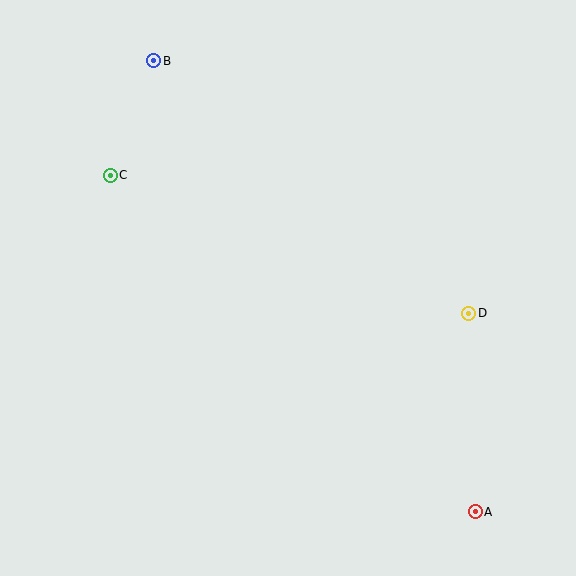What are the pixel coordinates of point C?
Point C is at (110, 175).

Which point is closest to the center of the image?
Point D at (469, 313) is closest to the center.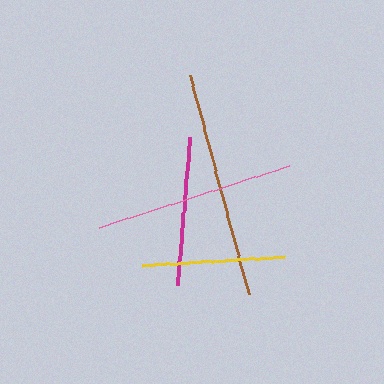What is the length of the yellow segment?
The yellow segment is approximately 142 pixels long.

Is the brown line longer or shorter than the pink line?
The brown line is longer than the pink line.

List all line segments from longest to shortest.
From longest to shortest: brown, pink, magenta, yellow.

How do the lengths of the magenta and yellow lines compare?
The magenta and yellow lines are approximately the same length.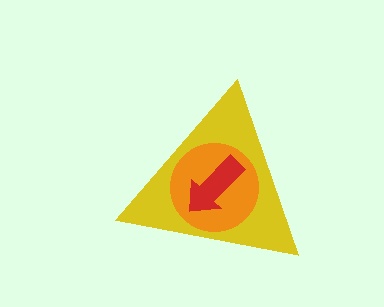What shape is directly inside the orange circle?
The red arrow.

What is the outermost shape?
The yellow triangle.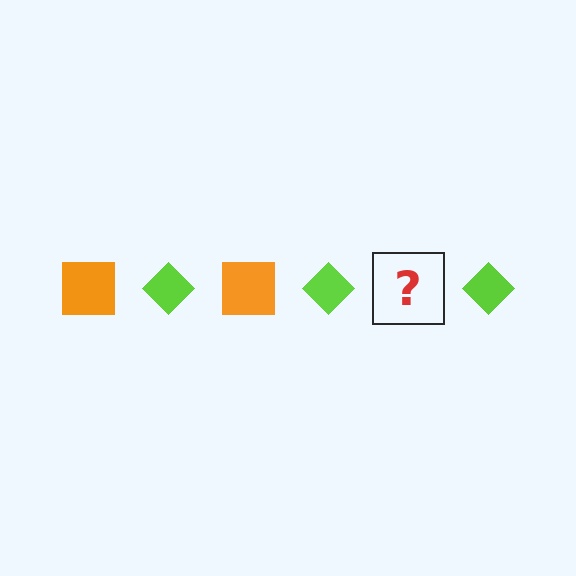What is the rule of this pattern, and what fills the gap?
The rule is that the pattern alternates between orange square and lime diamond. The gap should be filled with an orange square.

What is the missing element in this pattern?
The missing element is an orange square.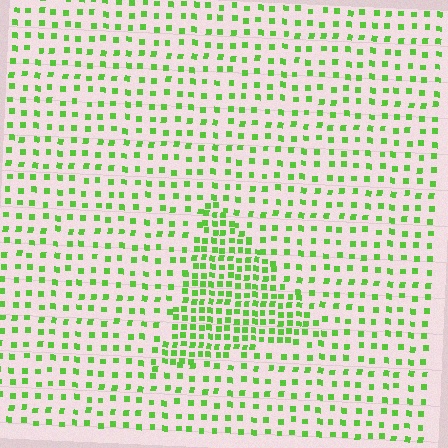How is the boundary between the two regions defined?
The boundary is defined by a change in element density (approximately 2.1x ratio). All elements are the same color, size, and shape.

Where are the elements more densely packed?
The elements are more densely packed inside the triangle boundary.